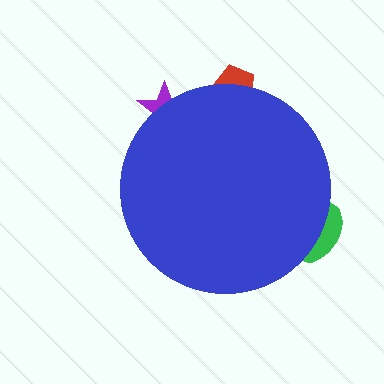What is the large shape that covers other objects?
A blue circle.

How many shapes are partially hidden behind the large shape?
3 shapes are partially hidden.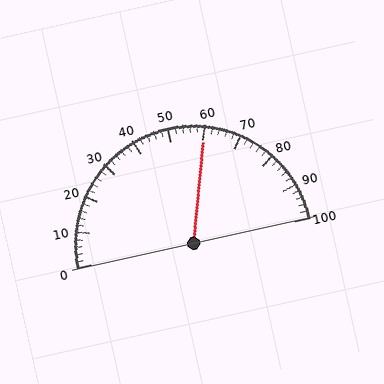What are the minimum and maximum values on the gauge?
The gauge ranges from 0 to 100.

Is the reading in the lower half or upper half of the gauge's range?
The reading is in the upper half of the range (0 to 100).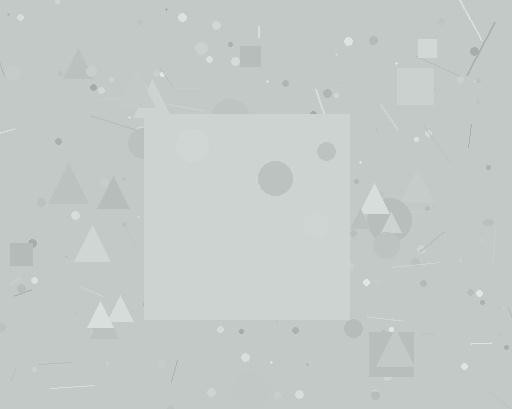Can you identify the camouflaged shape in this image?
The camouflaged shape is a square.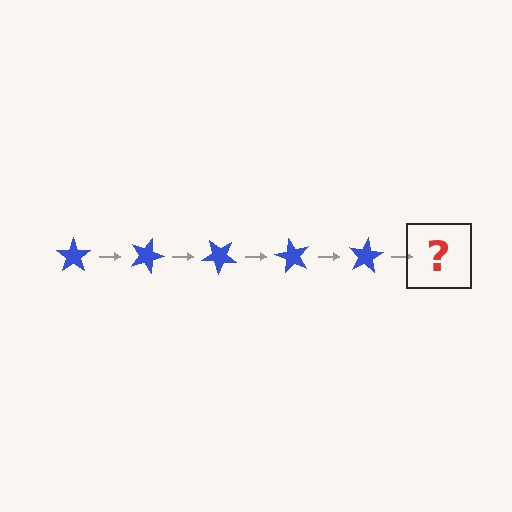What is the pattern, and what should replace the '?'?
The pattern is that the star rotates 20 degrees each step. The '?' should be a blue star rotated 100 degrees.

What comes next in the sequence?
The next element should be a blue star rotated 100 degrees.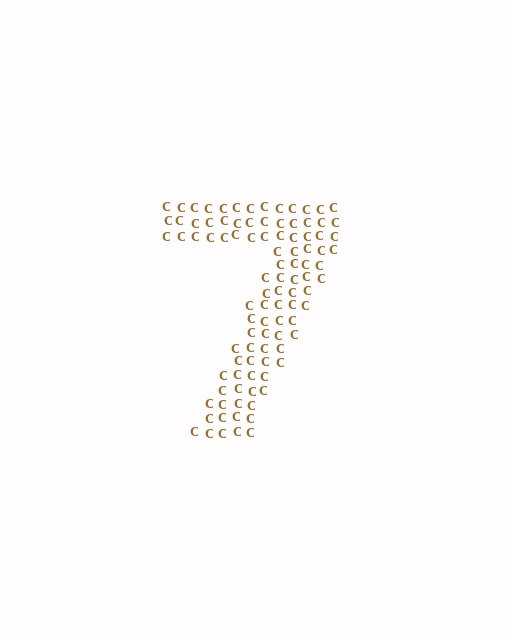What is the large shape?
The large shape is the digit 7.